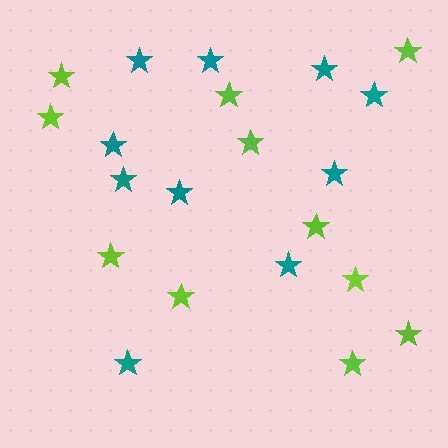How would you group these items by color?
There are 2 groups: one group of teal stars (10) and one group of lime stars (11).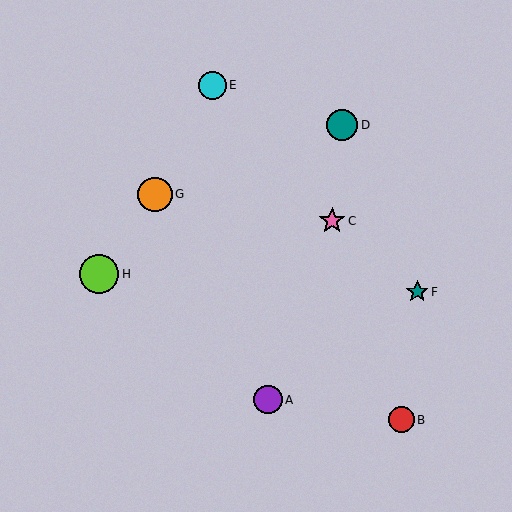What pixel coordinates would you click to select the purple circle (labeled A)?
Click at (268, 400) to select the purple circle A.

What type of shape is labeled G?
Shape G is an orange circle.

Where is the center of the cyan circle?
The center of the cyan circle is at (212, 85).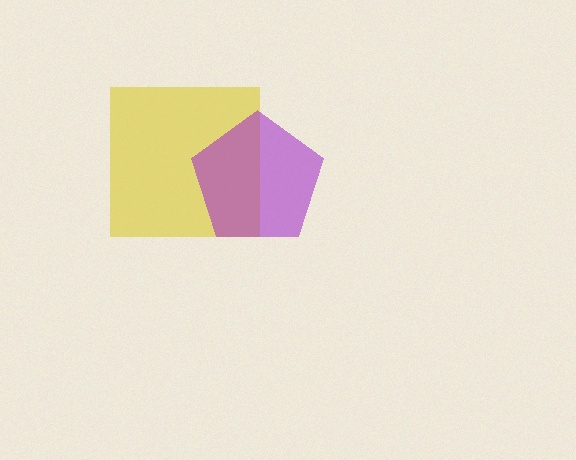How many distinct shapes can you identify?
There are 2 distinct shapes: a yellow square, a purple pentagon.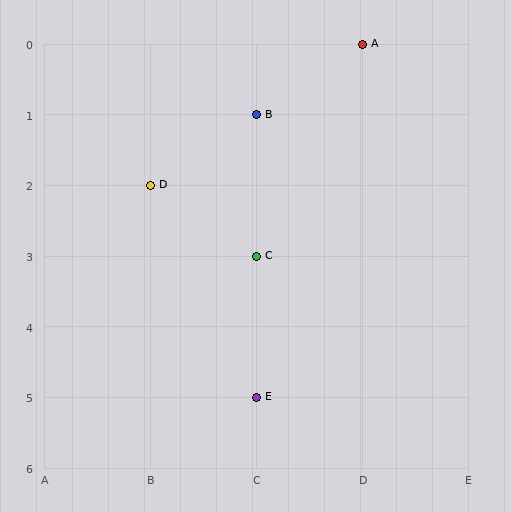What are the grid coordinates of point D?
Point D is at grid coordinates (B, 2).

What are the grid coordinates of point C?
Point C is at grid coordinates (C, 3).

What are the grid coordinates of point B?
Point B is at grid coordinates (C, 1).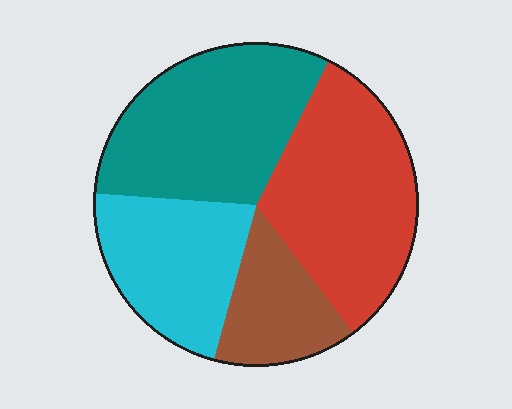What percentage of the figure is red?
Red takes up about one third (1/3) of the figure.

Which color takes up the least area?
Brown, at roughly 15%.